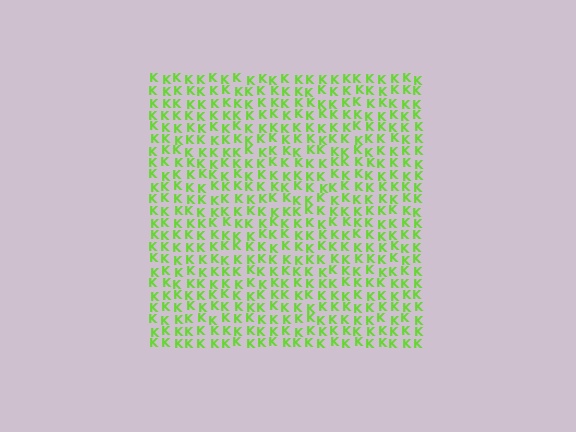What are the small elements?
The small elements are letter K's.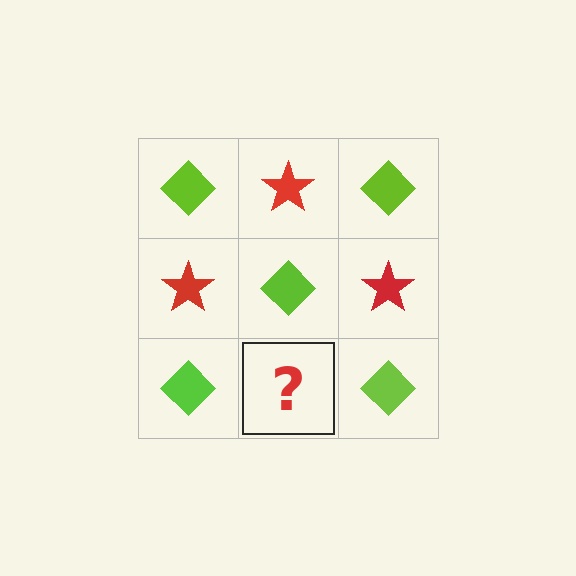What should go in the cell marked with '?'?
The missing cell should contain a red star.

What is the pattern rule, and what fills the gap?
The rule is that it alternates lime diamond and red star in a checkerboard pattern. The gap should be filled with a red star.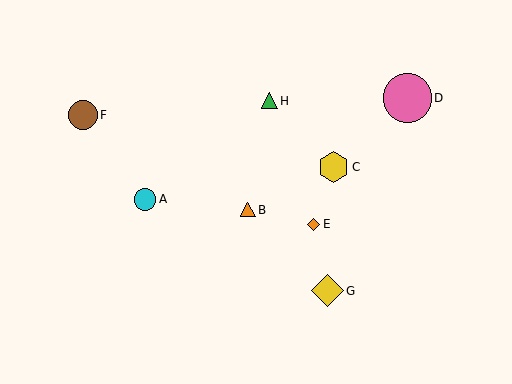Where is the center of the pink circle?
The center of the pink circle is at (407, 98).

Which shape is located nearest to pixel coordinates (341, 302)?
The yellow diamond (labeled G) at (327, 291) is nearest to that location.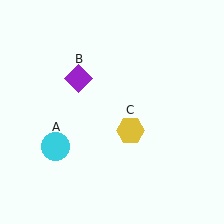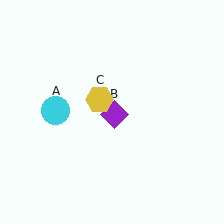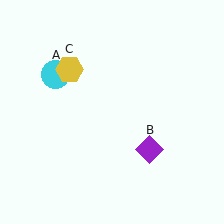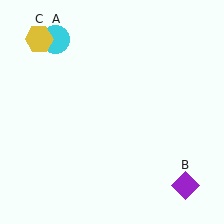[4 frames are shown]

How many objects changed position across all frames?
3 objects changed position: cyan circle (object A), purple diamond (object B), yellow hexagon (object C).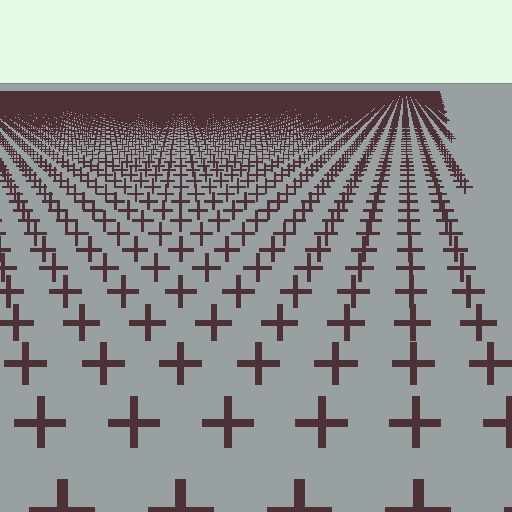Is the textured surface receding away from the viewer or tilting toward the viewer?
The surface is receding away from the viewer. Texture elements get smaller and denser toward the top.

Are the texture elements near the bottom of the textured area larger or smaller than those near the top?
Larger. Near the bottom, elements are closer to the viewer and appear at a bigger on-screen size.